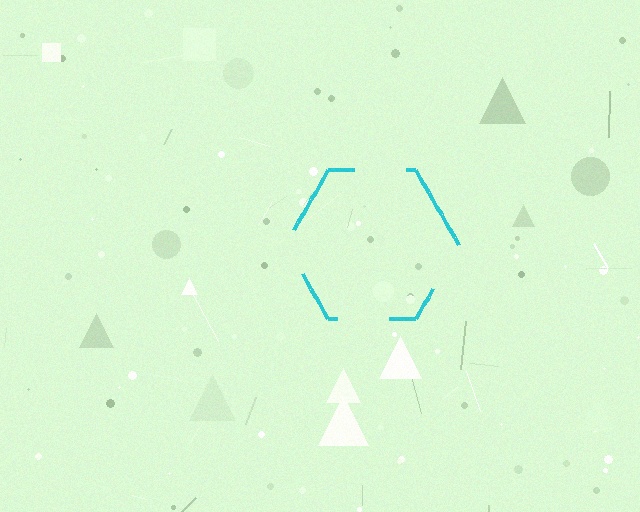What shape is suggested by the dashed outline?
The dashed outline suggests a hexagon.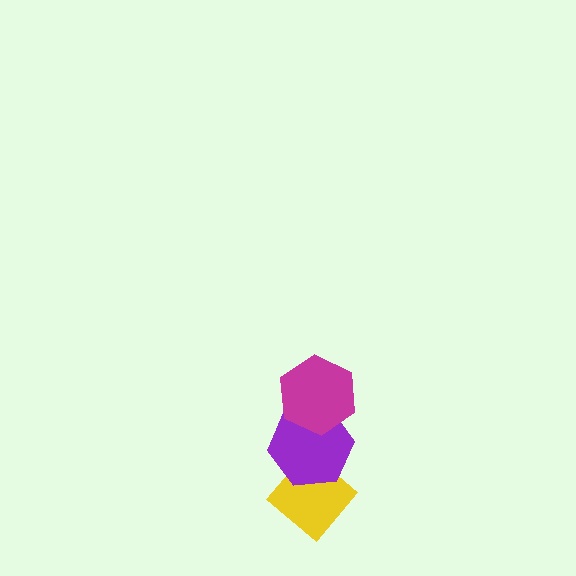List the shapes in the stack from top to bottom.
From top to bottom: the magenta hexagon, the purple hexagon, the yellow diamond.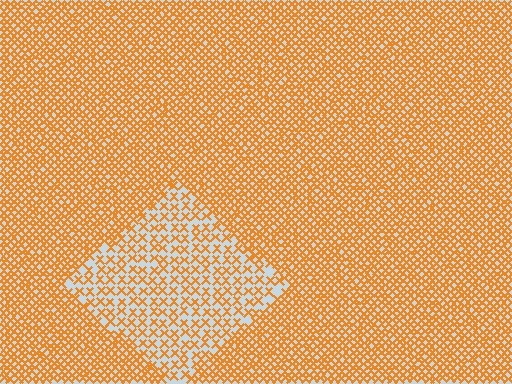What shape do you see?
I see a diamond.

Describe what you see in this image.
The image contains small orange elements arranged at two different densities. A diamond-shaped region is visible where the elements are less densely packed than the surrounding area.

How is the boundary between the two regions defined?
The boundary is defined by a change in element density (approximately 2.1x ratio). All elements are the same color, size, and shape.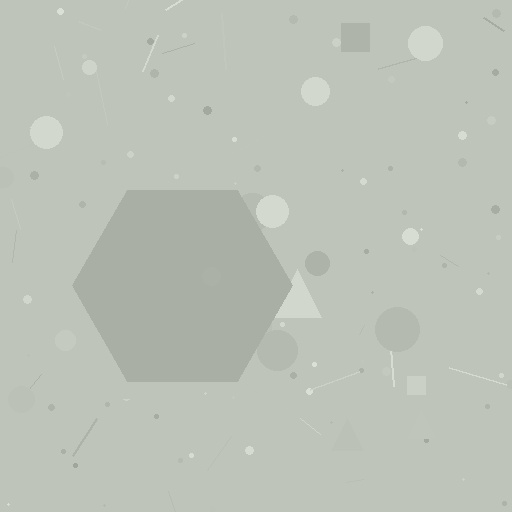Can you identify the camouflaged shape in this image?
The camouflaged shape is a hexagon.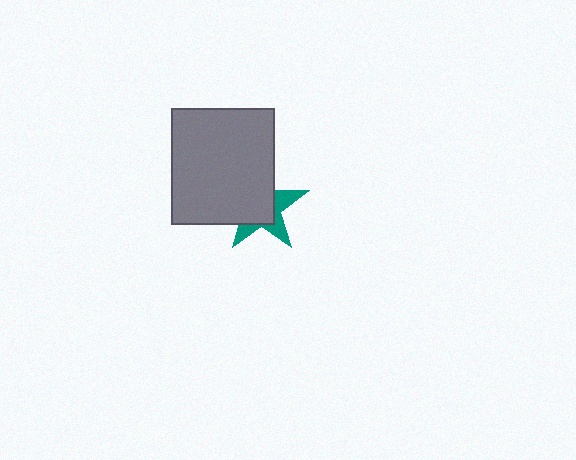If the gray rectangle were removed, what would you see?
You would see the complete teal star.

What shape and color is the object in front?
The object in front is a gray rectangle.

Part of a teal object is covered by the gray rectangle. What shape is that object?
It is a star.